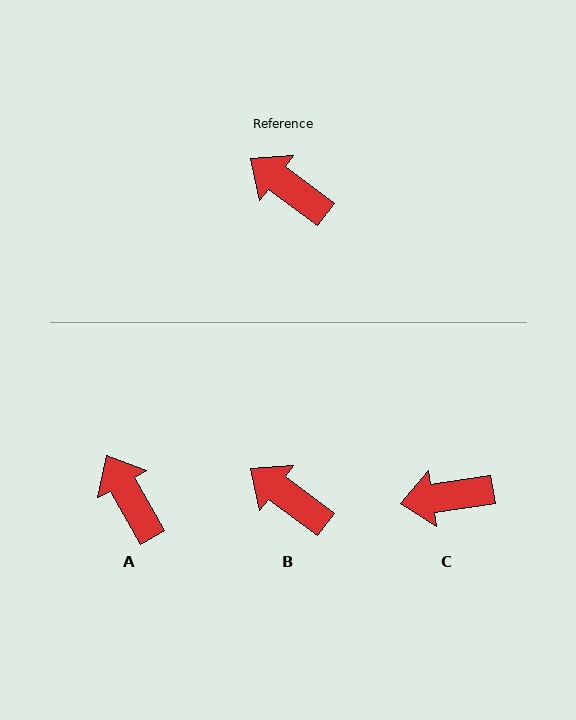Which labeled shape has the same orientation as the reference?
B.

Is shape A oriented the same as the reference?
No, it is off by about 24 degrees.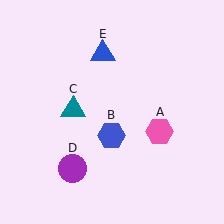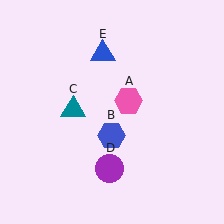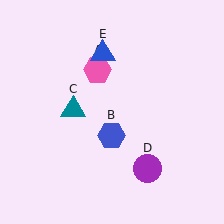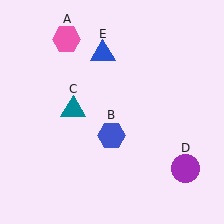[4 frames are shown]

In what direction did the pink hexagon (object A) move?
The pink hexagon (object A) moved up and to the left.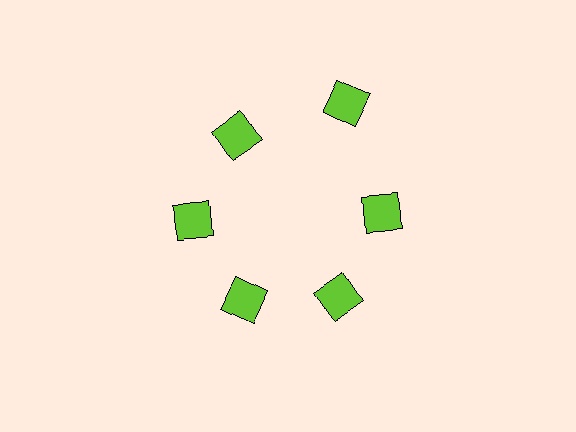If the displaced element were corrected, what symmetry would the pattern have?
It would have 6-fold rotational symmetry — the pattern would map onto itself every 60 degrees.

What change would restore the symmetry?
The symmetry would be restored by moving it inward, back onto the ring so that all 6 squares sit at equal angles and equal distance from the center.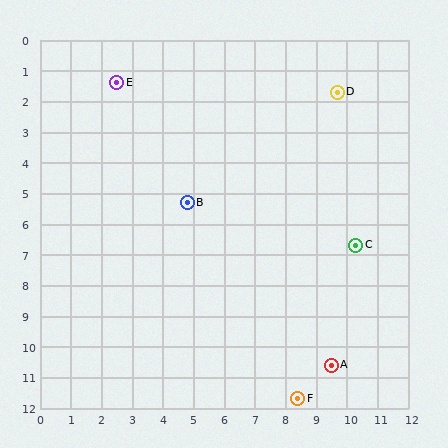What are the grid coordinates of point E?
Point E is at approximately (2.5, 1.4).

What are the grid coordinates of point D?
Point D is at approximately (9.7, 1.7).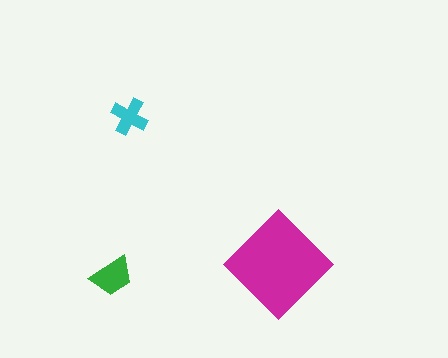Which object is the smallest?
The cyan cross.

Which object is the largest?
The magenta diamond.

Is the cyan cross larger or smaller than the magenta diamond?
Smaller.